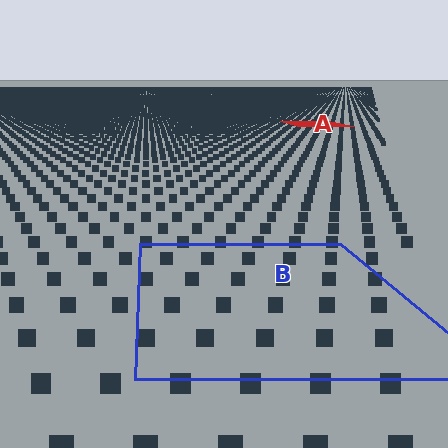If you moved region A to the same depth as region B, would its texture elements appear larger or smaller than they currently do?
They would appear larger. At a closer depth, the same texture elements are projected at a bigger on-screen size.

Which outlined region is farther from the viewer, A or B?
Region A is farther from the viewer — the texture elements inside it appear smaller and more densely packed.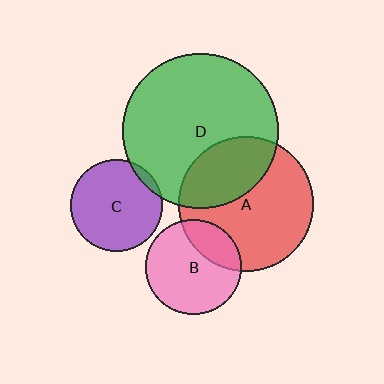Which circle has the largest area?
Circle D (green).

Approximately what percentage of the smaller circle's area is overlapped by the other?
Approximately 5%.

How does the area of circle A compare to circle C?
Approximately 2.2 times.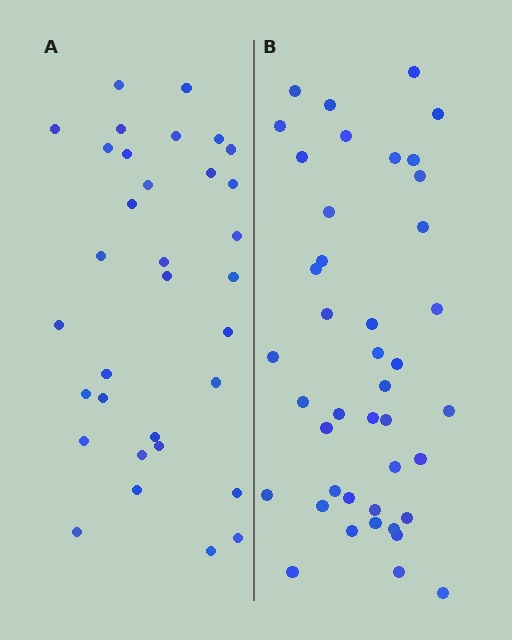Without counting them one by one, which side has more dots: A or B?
Region B (the right region) has more dots.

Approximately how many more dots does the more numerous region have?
Region B has roughly 8 or so more dots than region A.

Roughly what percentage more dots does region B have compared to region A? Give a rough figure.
About 25% more.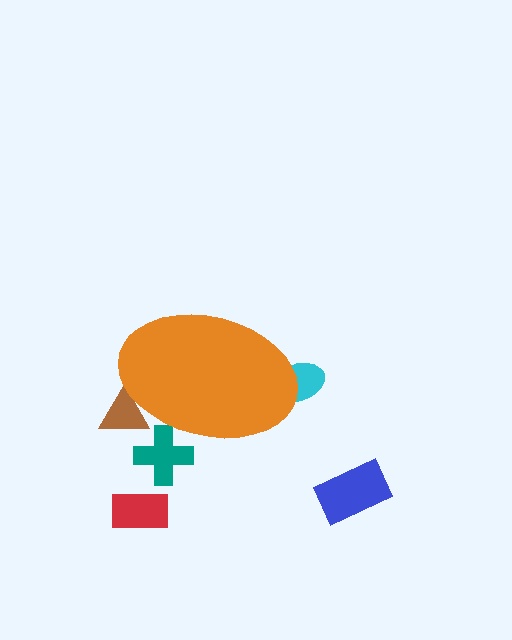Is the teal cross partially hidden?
Yes, the teal cross is partially hidden behind the orange ellipse.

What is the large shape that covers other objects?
An orange ellipse.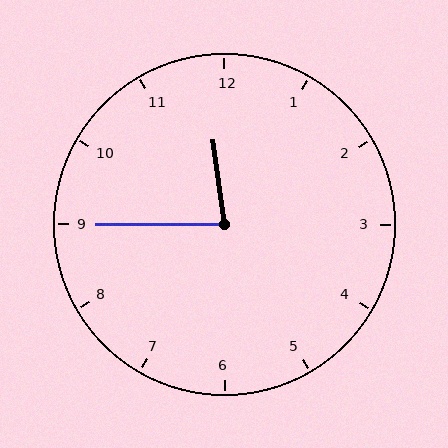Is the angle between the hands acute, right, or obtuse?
It is acute.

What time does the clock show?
11:45.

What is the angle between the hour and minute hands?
Approximately 82 degrees.